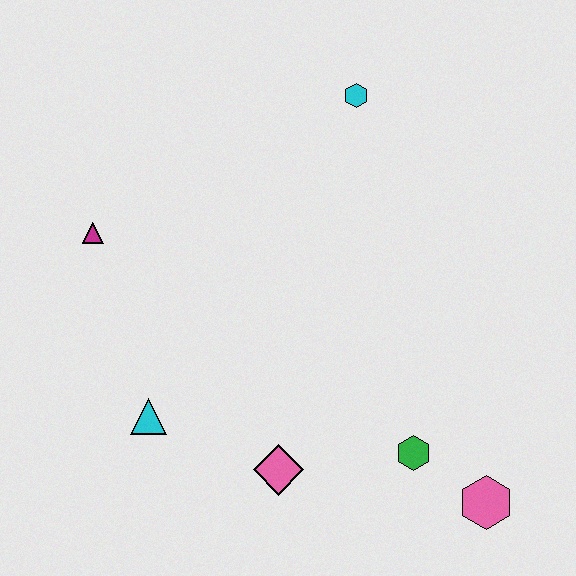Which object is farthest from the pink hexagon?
The magenta triangle is farthest from the pink hexagon.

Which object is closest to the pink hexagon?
The green hexagon is closest to the pink hexagon.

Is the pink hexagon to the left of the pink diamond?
No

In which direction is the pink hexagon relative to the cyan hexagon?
The pink hexagon is below the cyan hexagon.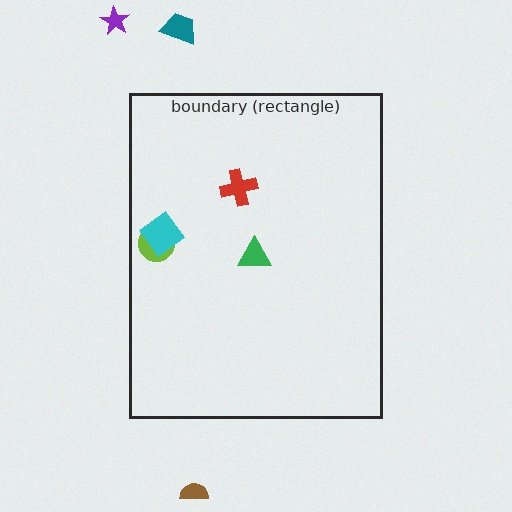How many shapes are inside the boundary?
4 inside, 3 outside.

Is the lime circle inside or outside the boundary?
Inside.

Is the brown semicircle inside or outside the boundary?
Outside.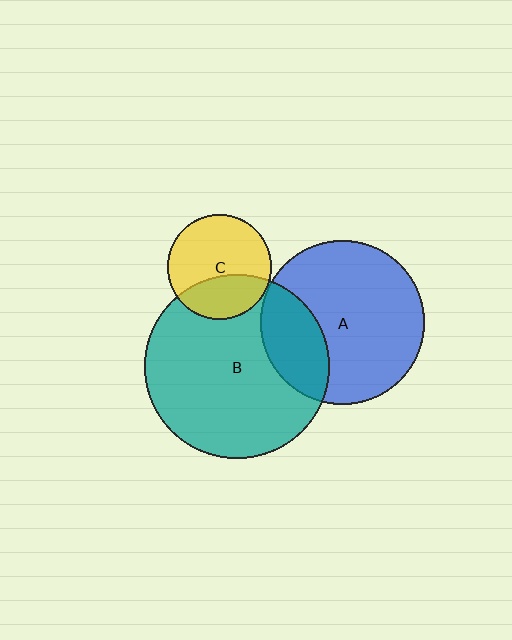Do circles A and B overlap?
Yes.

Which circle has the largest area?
Circle B (teal).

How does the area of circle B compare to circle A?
Approximately 1.3 times.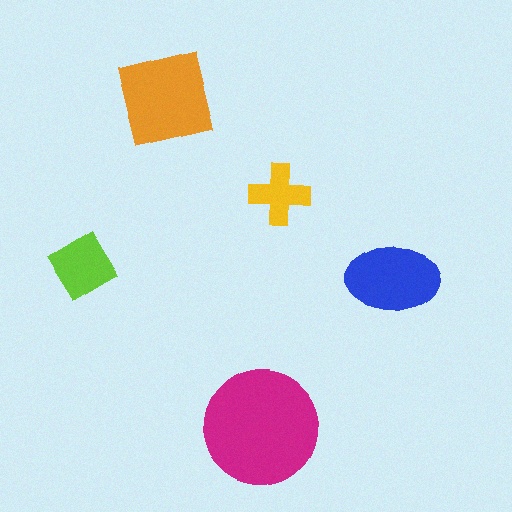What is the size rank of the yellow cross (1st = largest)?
5th.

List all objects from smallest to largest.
The yellow cross, the lime diamond, the blue ellipse, the orange square, the magenta circle.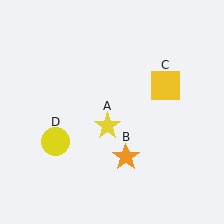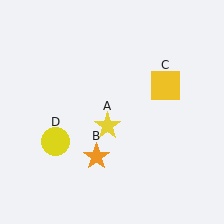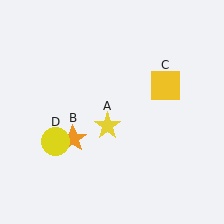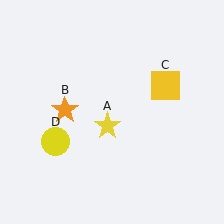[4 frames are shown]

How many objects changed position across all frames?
1 object changed position: orange star (object B).